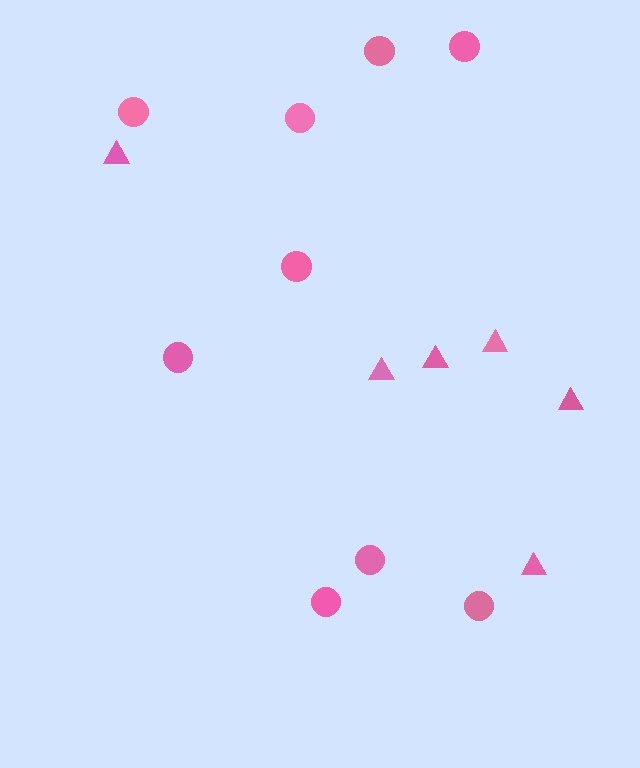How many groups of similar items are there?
There are 2 groups: one group of circles (9) and one group of triangles (6).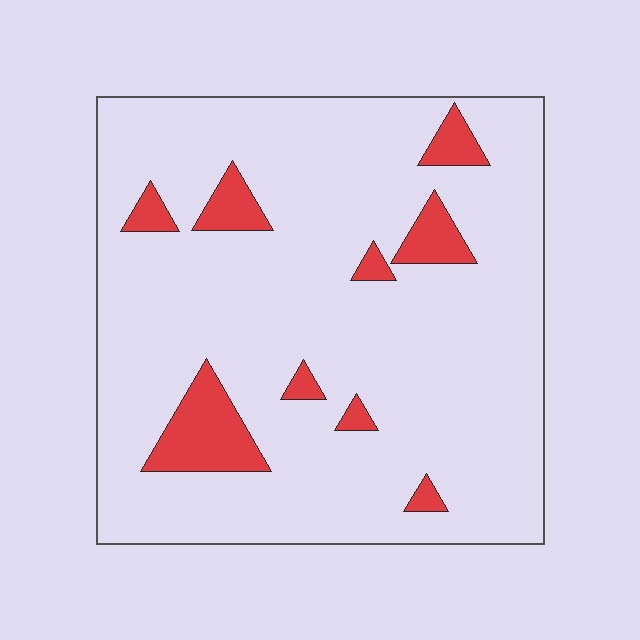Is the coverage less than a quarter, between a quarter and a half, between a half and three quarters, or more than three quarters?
Less than a quarter.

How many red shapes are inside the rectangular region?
9.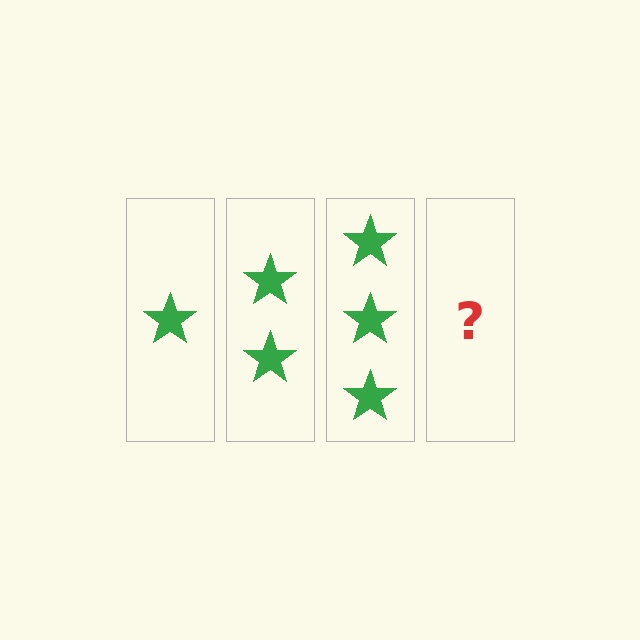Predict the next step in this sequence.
The next step is 4 stars.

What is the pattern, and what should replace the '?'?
The pattern is that each step adds one more star. The '?' should be 4 stars.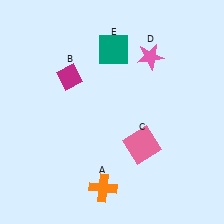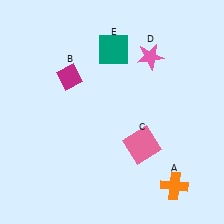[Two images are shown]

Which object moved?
The orange cross (A) moved right.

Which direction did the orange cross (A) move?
The orange cross (A) moved right.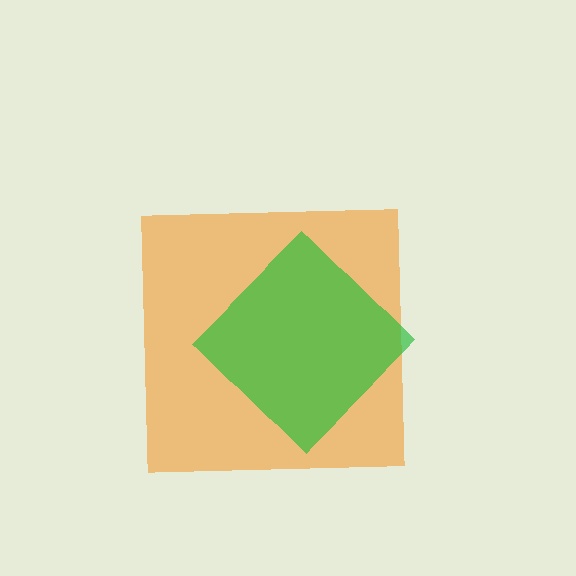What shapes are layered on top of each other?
The layered shapes are: an orange square, a green diamond.